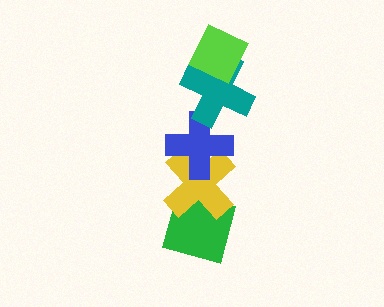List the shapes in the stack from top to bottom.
From top to bottom: the lime diamond, the teal cross, the blue cross, the yellow cross, the green diamond.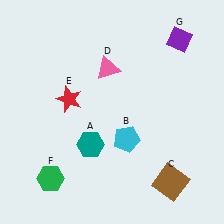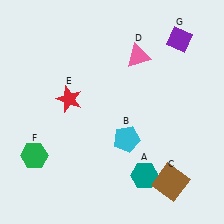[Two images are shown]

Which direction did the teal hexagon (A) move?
The teal hexagon (A) moved right.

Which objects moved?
The objects that moved are: the teal hexagon (A), the pink triangle (D), the green hexagon (F).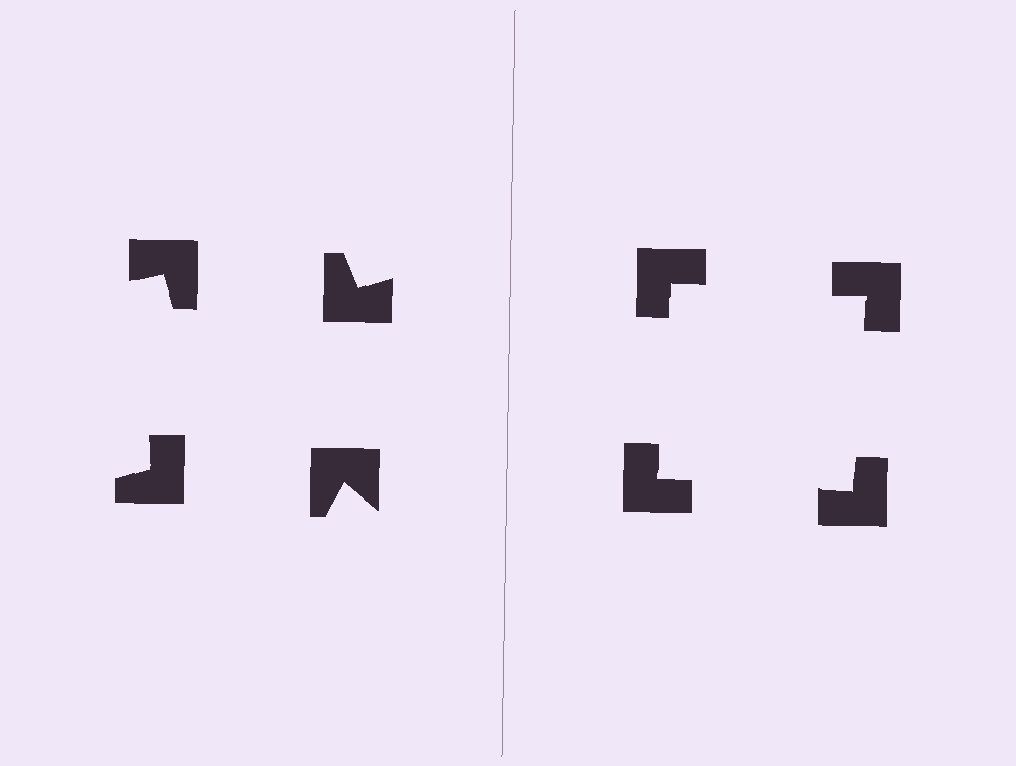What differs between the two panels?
The notched squares are positioned identically on both sides; only the wedge orientations differ. On the right they align to a square; on the left they are misaligned.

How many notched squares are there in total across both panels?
8 — 4 on each side.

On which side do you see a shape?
An illusory square appears on the right side. On the left side the wedge cuts are rotated, so no coherent shape forms.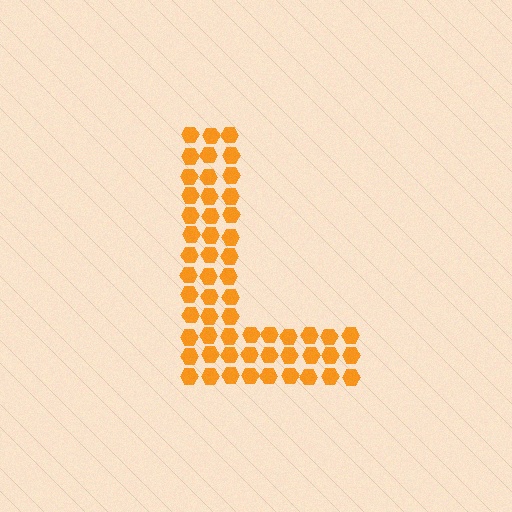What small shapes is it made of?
It is made of small hexagons.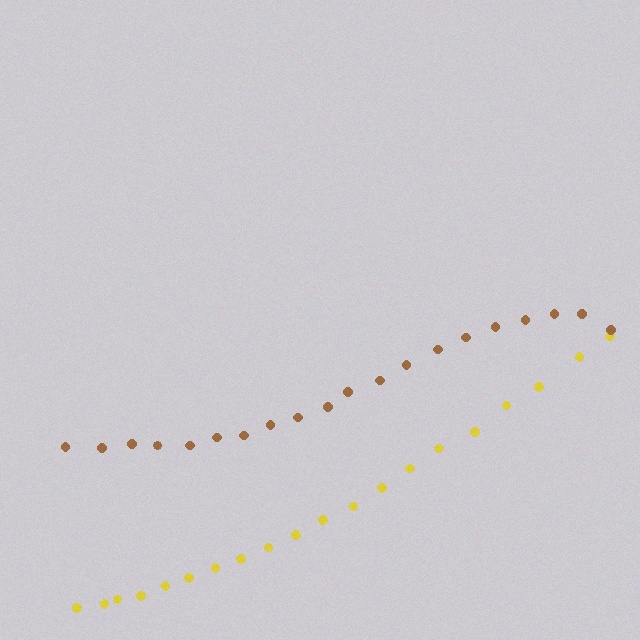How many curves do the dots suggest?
There are 2 distinct paths.